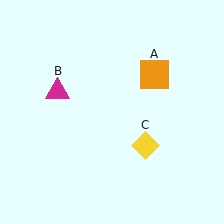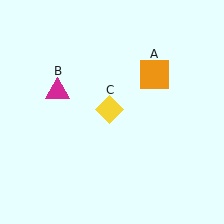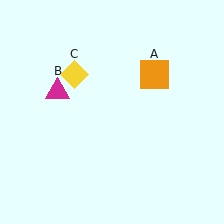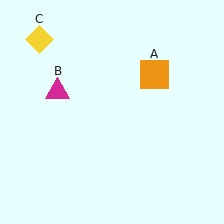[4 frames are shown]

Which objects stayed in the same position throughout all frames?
Orange square (object A) and magenta triangle (object B) remained stationary.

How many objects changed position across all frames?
1 object changed position: yellow diamond (object C).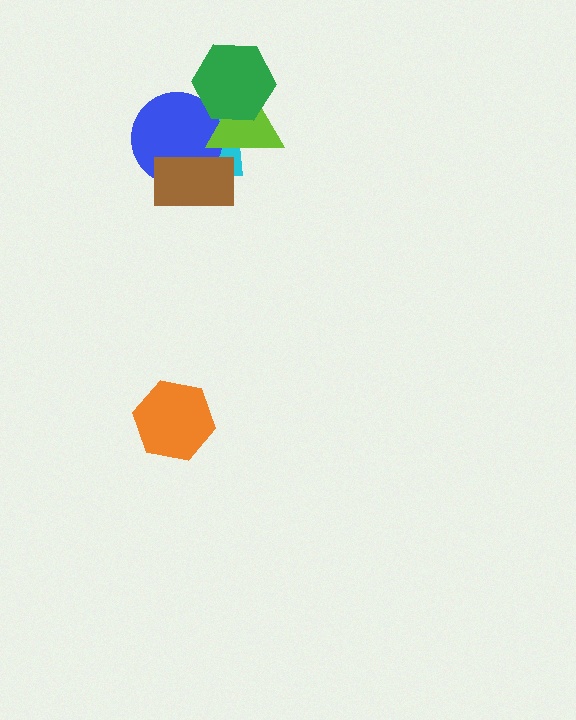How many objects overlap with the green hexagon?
2 objects overlap with the green hexagon.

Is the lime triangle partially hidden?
Yes, it is partially covered by another shape.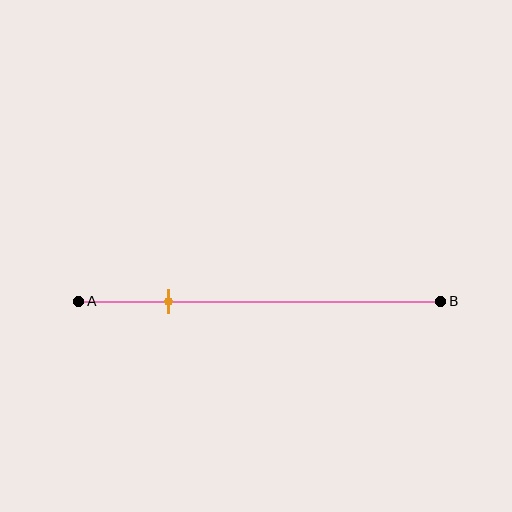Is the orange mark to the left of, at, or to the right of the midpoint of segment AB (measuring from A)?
The orange mark is to the left of the midpoint of segment AB.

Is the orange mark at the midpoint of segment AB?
No, the mark is at about 25% from A, not at the 50% midpoint.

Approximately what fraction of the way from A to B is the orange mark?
The orange mark is approximately 25% of the way from A to B.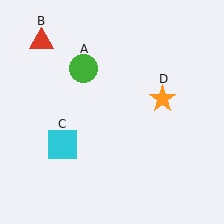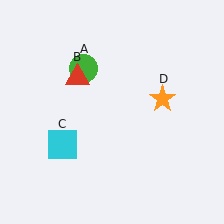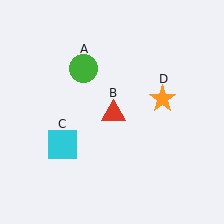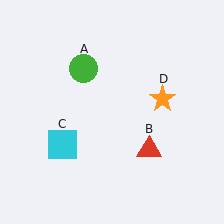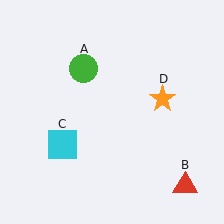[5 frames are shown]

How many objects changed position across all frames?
1 object changed position: red triangle (object B).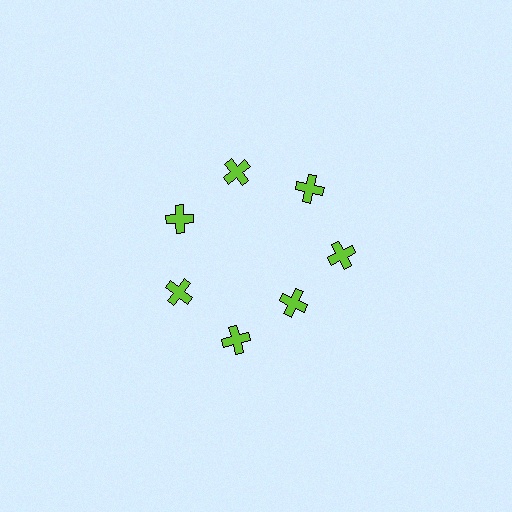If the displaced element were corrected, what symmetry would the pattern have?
It would have 7-fold rotational symmetry — the pattern would map onto itself every 51 degrees.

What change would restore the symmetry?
The symmetry would be restored by moving it outward, back onto the ring so that all 7 crosses sit at equal angles and equal distance from the center.